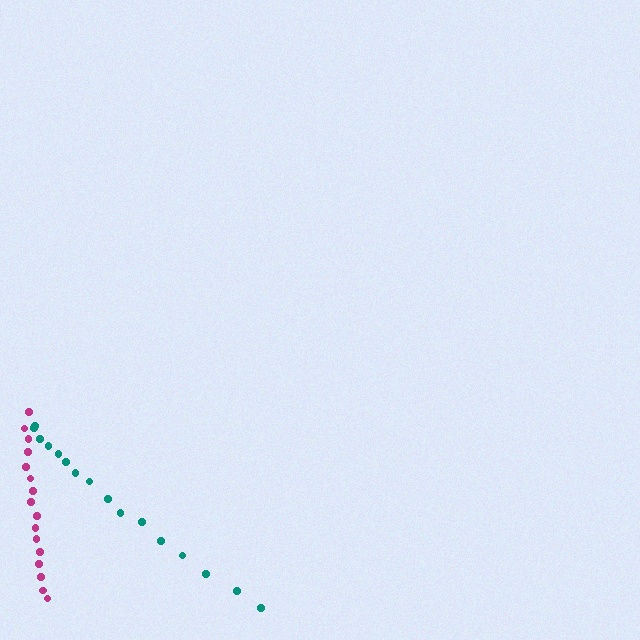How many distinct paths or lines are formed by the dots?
There are 2 distinct paths.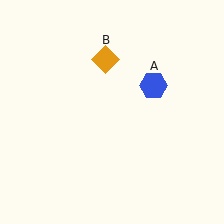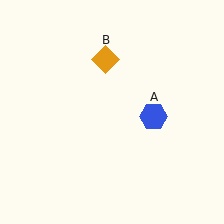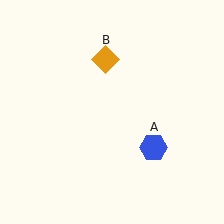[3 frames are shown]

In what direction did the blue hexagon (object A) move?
The blue hexagon (object A) moved down.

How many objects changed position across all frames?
1 object changed position: blue hexagon (object A).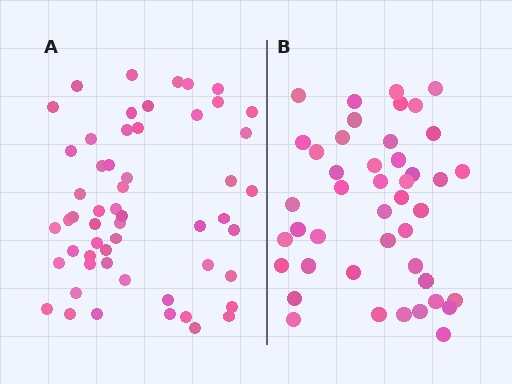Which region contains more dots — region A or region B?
Region A (the left region) has more dots.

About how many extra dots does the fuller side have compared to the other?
Region A has roughly 12 or so more dots than region B.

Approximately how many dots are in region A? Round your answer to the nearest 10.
About 60 dots. (The exact count is 55, which rounds to 60.)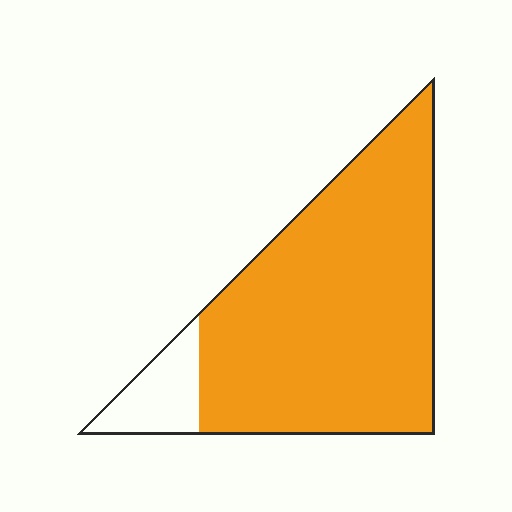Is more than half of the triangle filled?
Yes.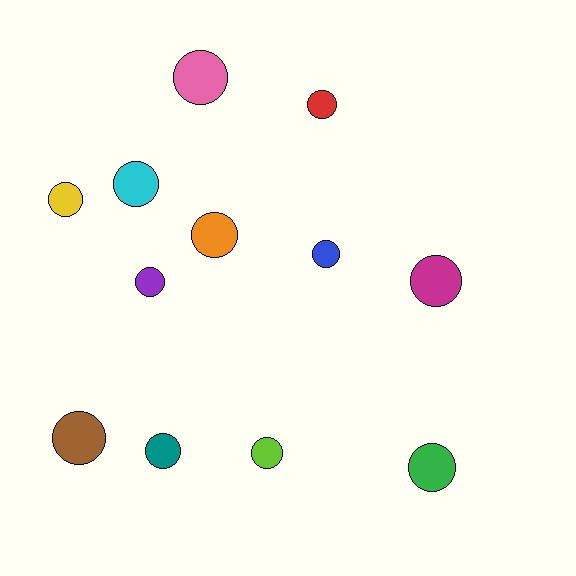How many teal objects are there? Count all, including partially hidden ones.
There is 1 teal object.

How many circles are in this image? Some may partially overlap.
There are 12 circles.